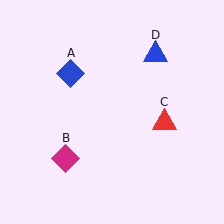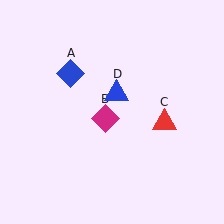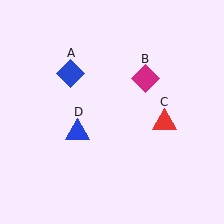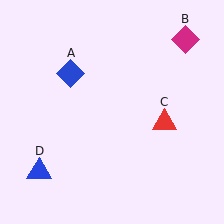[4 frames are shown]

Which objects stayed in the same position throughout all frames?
Blue diamond (object A) and red triangle (object C) remained stationary.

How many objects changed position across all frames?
2 objects changed position: magenta diamond (object B), blue triangle (object D).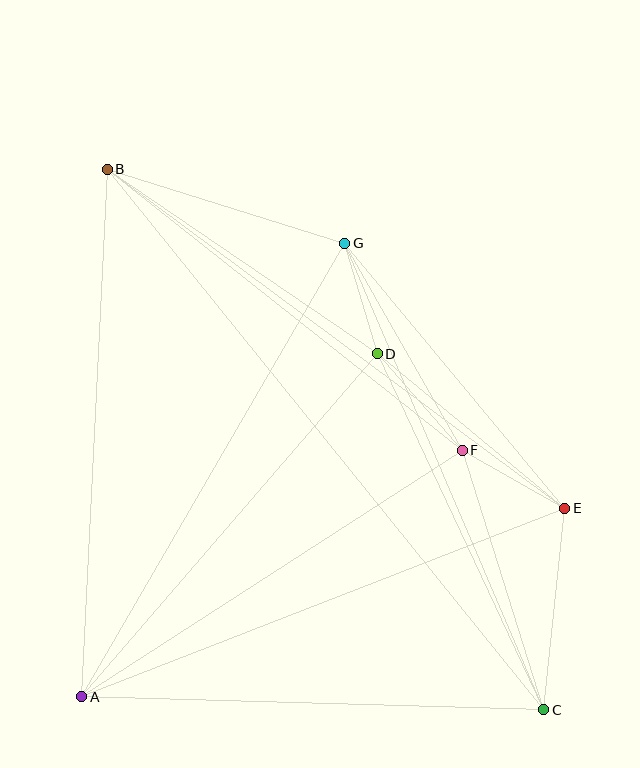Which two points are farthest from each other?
Points B and C are farthest from each other.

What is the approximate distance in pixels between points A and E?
The distance between A and E is approximately 518 pixels.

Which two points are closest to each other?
Points D and G are closest to each other.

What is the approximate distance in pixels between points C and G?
The distance between C and G is approximately 508 pixels.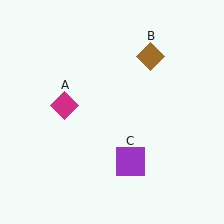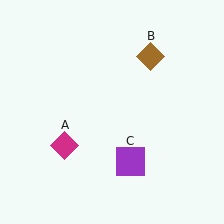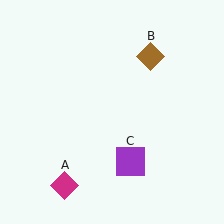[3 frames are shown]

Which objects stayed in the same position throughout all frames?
Brown diamond (object B) and purple square (object C) remained stationary.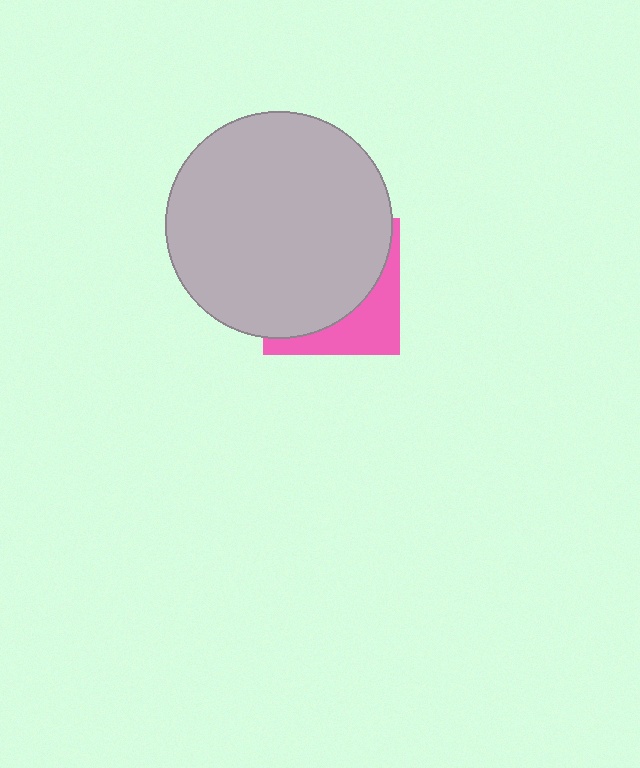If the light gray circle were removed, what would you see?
You would see the complete pink square.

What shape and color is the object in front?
The object in front is a light gray circle.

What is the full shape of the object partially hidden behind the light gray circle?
The partially hidden object is a pink square.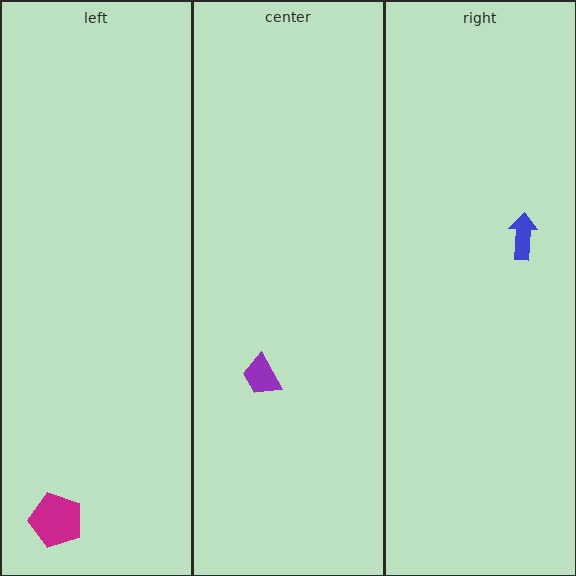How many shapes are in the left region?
1.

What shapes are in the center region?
The purple trapezoid.